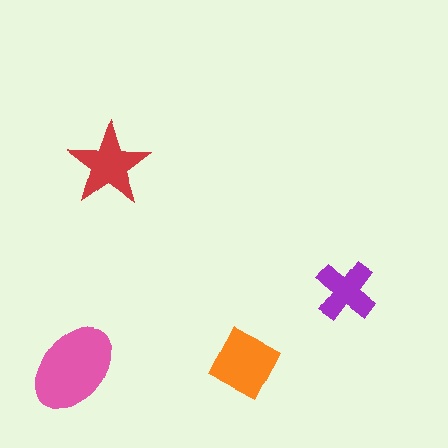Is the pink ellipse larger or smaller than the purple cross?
Larger.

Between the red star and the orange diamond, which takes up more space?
The orange diamond.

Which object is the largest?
The pink ellipse.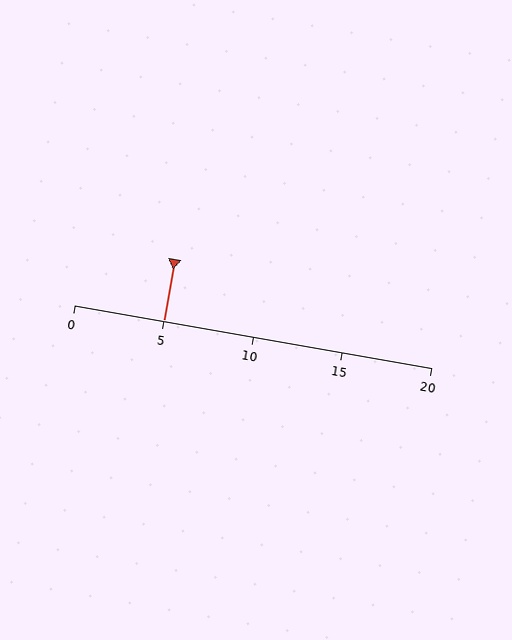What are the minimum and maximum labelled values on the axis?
The axis runs from 0 to 20.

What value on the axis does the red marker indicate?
The marker indicates approximately 5.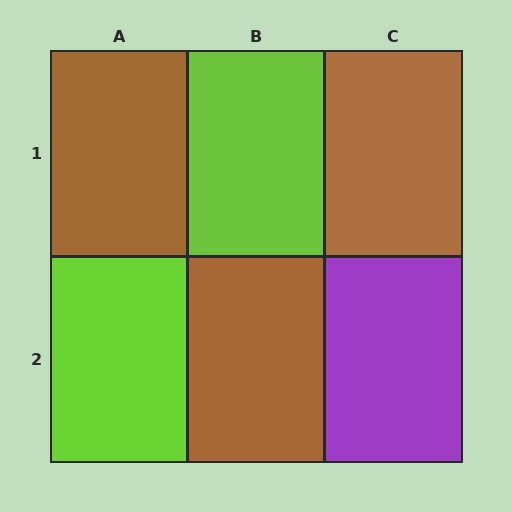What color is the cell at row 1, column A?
Brown.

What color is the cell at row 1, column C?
Brown.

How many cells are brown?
3 cells are brown.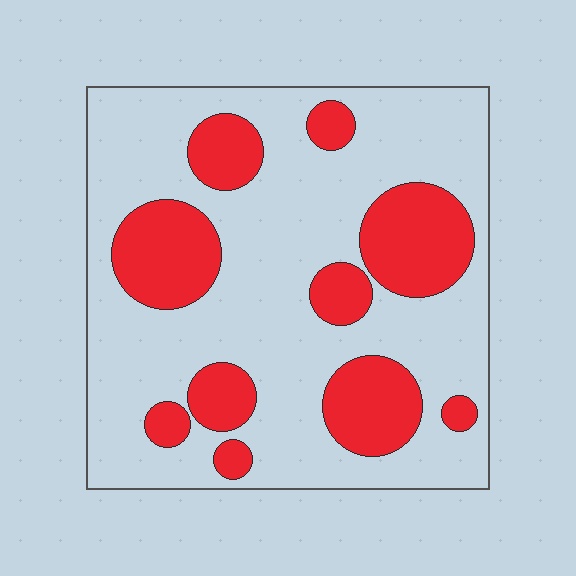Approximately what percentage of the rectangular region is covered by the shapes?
Approximately 30%.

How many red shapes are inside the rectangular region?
10.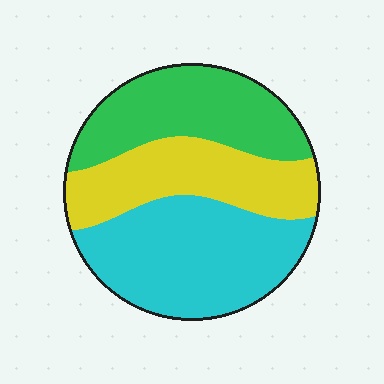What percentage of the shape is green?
Green covers around 30% of the shape.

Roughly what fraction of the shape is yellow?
Yellow covers roughly 30% of the shape.